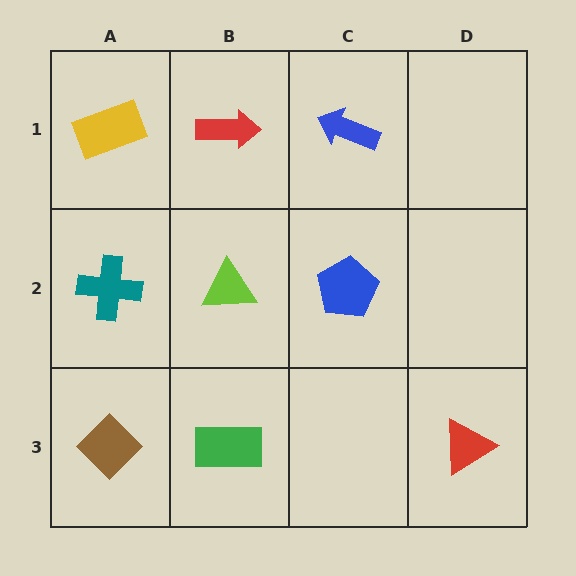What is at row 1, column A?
A yellow rectangle.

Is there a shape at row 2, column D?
No, that cell is empty.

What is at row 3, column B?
A green rectangle.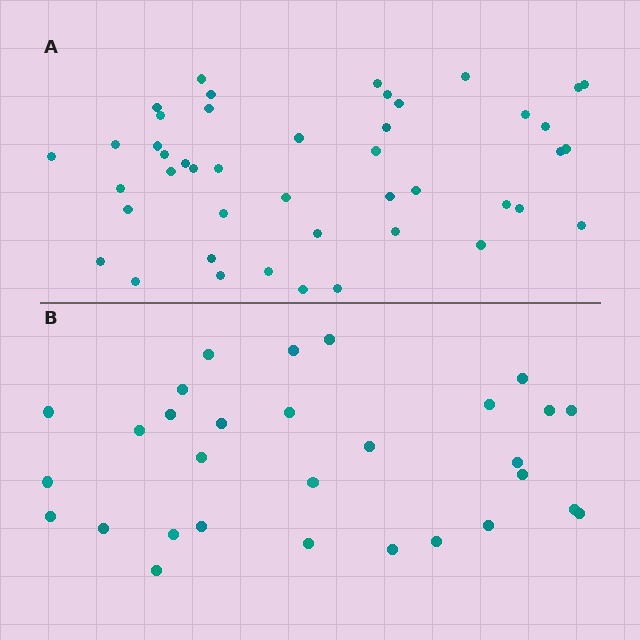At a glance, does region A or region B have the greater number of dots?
Region A (the top region) has more dots.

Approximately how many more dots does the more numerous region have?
Region A has approximately 15 more dots than region B.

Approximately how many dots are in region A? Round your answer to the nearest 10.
About 40 dots. (The exact count is 45, which rounds to 40.)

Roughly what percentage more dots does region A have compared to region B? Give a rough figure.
About 50% more.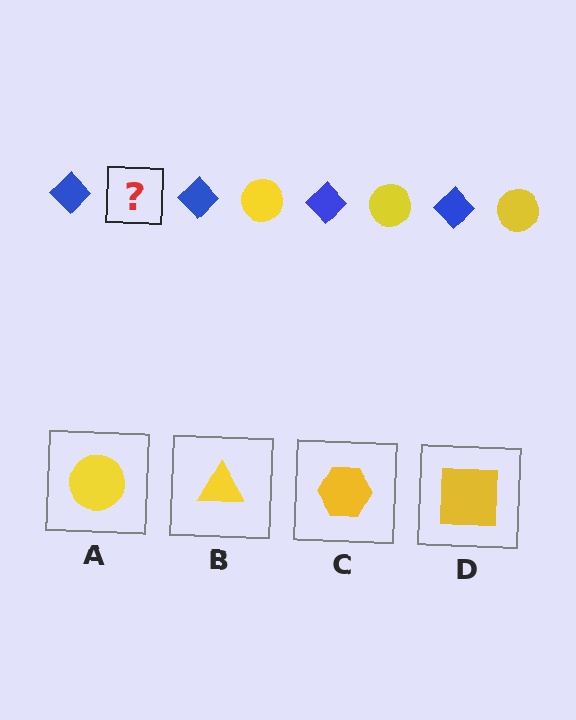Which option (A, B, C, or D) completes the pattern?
A.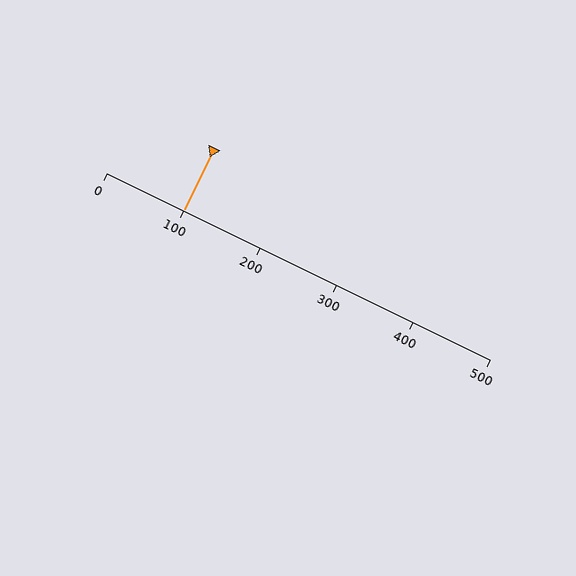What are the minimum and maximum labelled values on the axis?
The axis runs from 0 to 500.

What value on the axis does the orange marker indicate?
The marker indicates approximately 100.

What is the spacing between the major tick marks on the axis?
The major ticks are spaced 100 apart.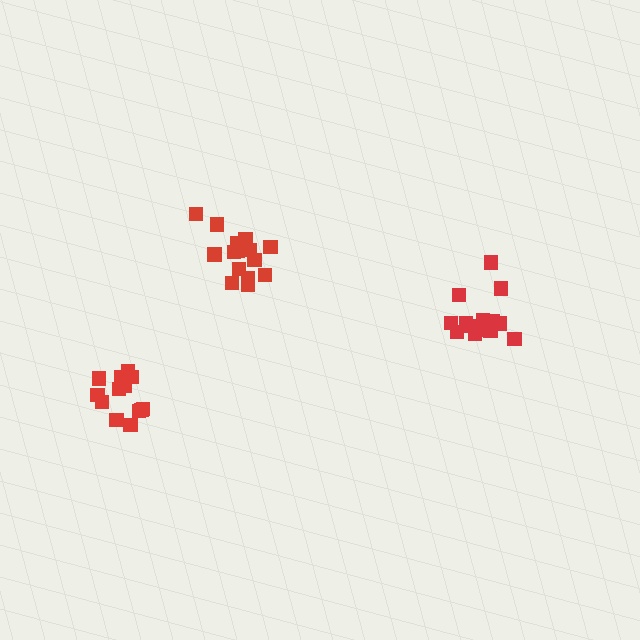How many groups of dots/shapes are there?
There are 3 groups.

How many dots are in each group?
Group 1: 16 dots, Group 2: 14 dots, Group 3: 13 dots (43 total).